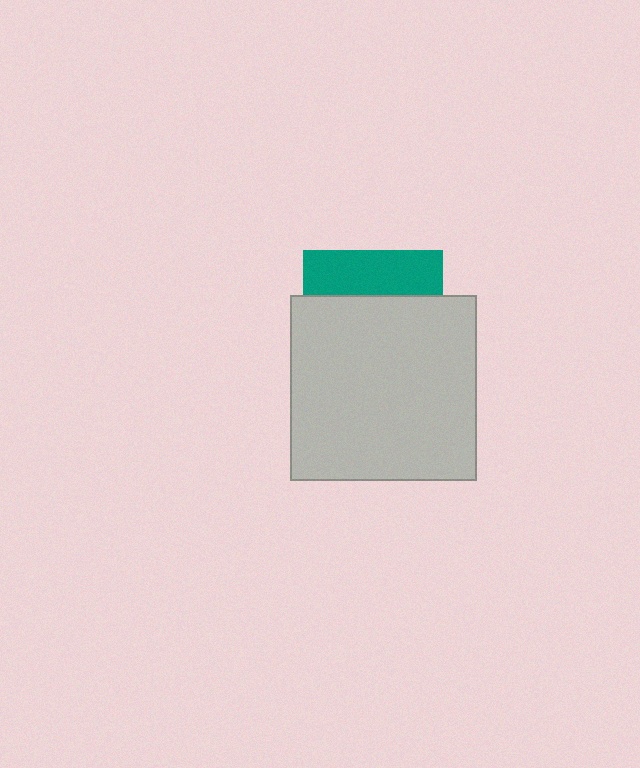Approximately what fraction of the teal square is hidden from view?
Roughly 67% of the teal square is hidden behind the light gray square.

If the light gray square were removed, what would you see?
You would see the complete teal square.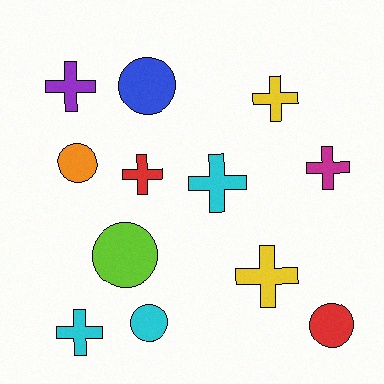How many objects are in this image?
There are 12 objects.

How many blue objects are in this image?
There is 1 blue object.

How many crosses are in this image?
There are 7 crosses.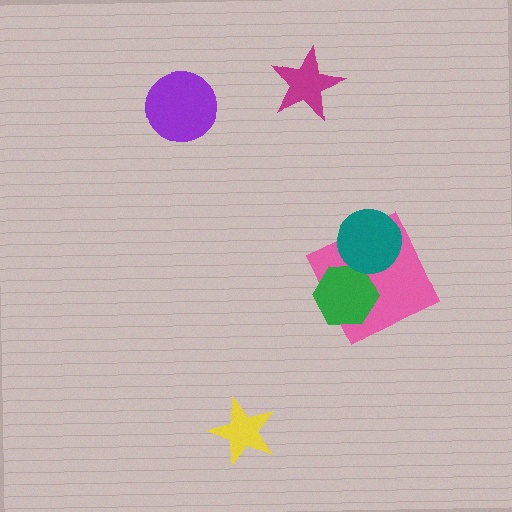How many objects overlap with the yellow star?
0 objects overlap with the yellow star.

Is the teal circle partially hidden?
No, no other shape covers it.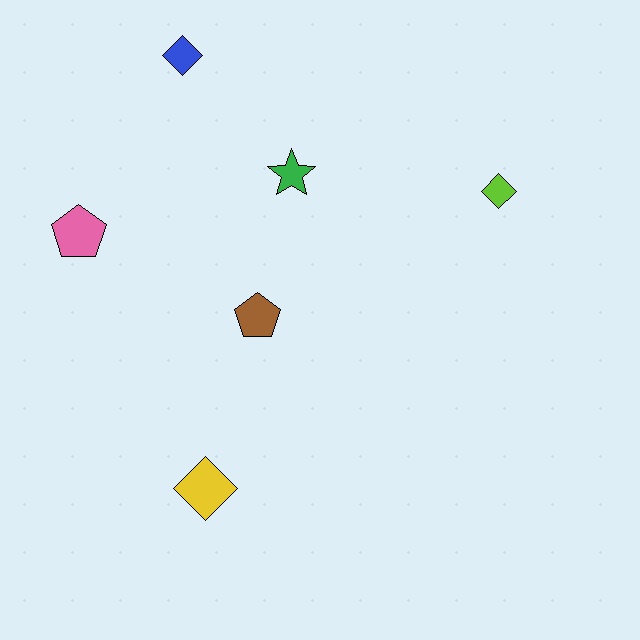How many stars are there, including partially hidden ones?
There is 1 star.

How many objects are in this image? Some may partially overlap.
There are 6 objects.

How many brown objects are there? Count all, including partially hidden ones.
There is 1 brown object.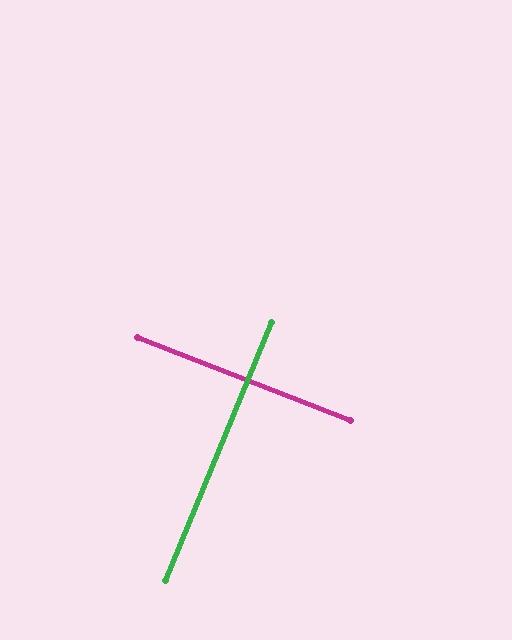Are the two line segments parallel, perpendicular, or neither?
Perpendicular — they meet at approximately 89°.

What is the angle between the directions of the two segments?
Approximately 89 degrees.